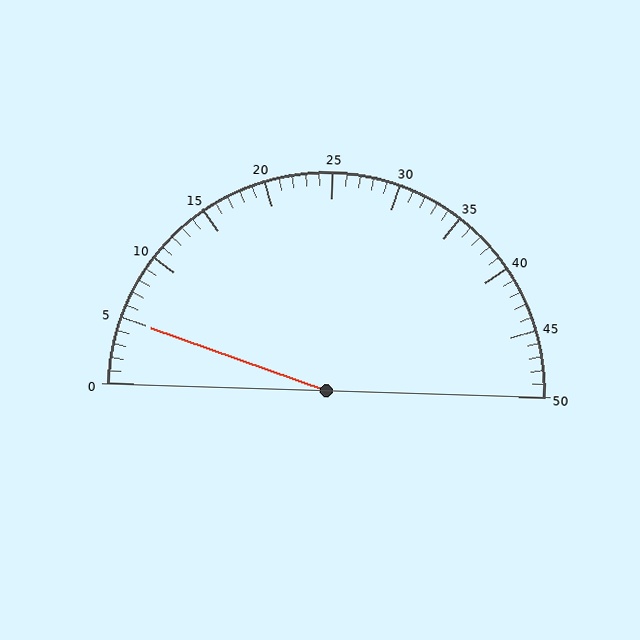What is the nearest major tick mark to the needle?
The nearest major tick mark is 5.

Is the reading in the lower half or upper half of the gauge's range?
The reading is in the lower half of the range (0 to 50).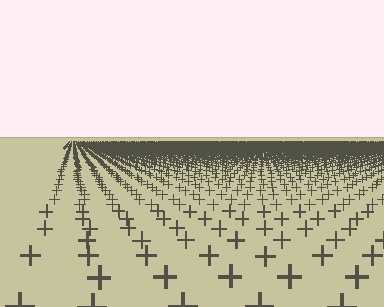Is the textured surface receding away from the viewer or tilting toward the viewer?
The surface is receding away from the viewer. Texture elements get smaller and denser toward the top.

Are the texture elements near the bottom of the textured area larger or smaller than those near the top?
Larger. Near the bottom, elements are closer to the viewer and appear at a bigger on-screen size.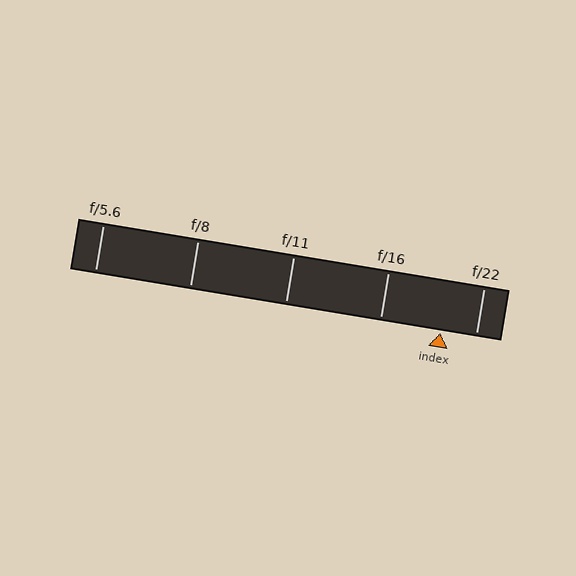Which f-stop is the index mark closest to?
The index mark is closest to f/22.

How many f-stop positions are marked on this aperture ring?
There are 5 f-stop positions marked.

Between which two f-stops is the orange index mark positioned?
The index mark is between f/16 and f/22.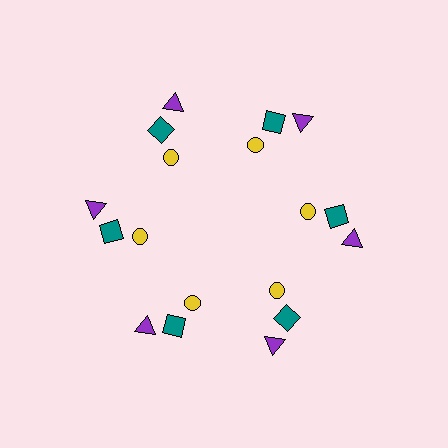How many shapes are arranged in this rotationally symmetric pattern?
There are 18 shapes, arranged in 6 groups of 3.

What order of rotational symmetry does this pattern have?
This pattern has 6-fold rotational symmetry.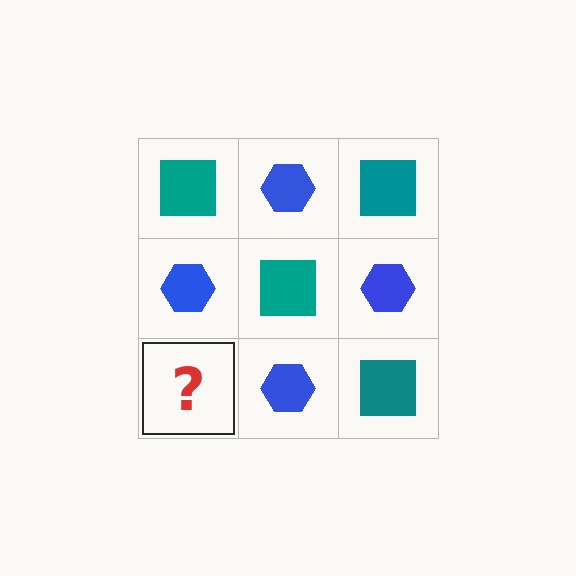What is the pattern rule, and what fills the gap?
The rule is that it alternates teal square and blue hexagon in a checkerboard pattern. The gap should be filled with a teal square.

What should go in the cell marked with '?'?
The missing cell should contain a teal square.